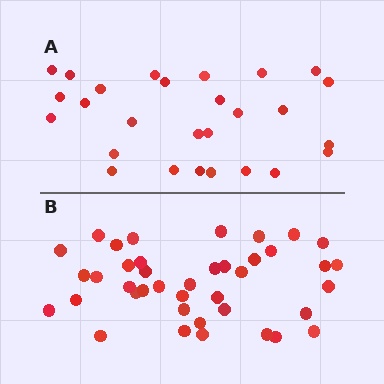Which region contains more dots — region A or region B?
Region B (the bottom region) has more dots.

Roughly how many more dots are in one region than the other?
Region B has approximately 15 more dots than region A.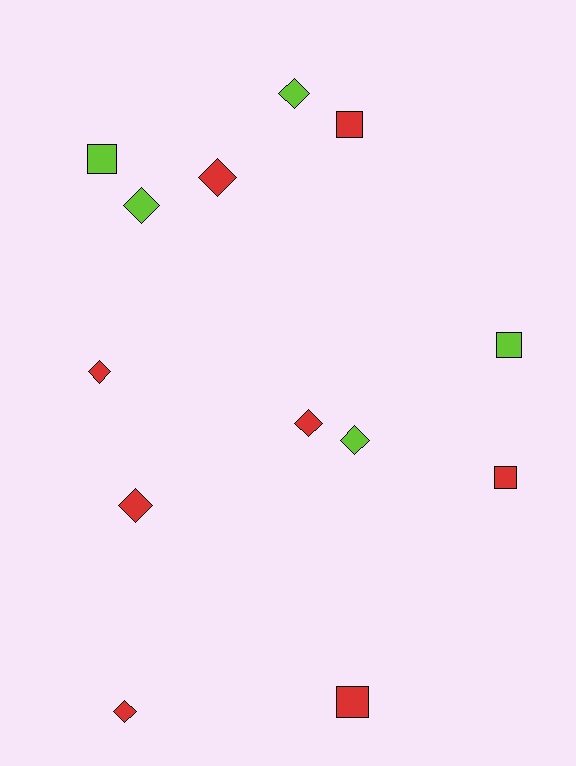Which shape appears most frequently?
Diamond, with 8 objects.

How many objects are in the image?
There are 13 objects.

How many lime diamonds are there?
There are 3 lime diamonds.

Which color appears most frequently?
Red, with 8 objects.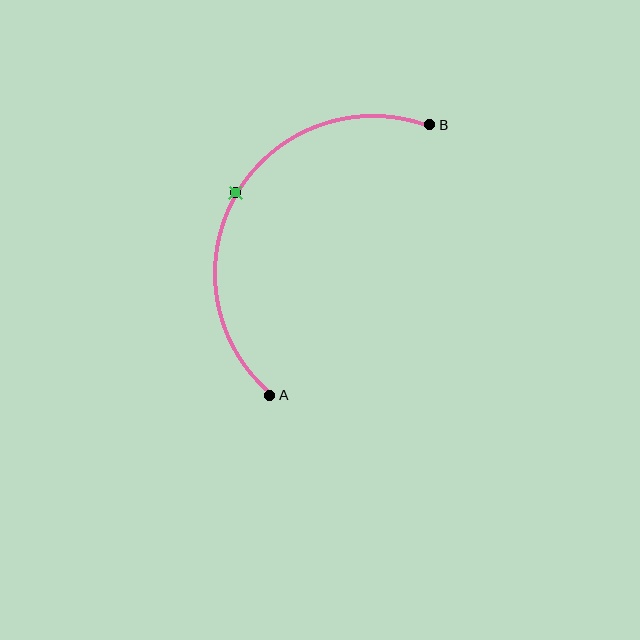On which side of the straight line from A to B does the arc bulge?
The arc bulges to the left of the straight line connecting A and B.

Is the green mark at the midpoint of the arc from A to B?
Yes. The green mark lies on the arc at equal arc-length from both A and B — it is the arc midpoint.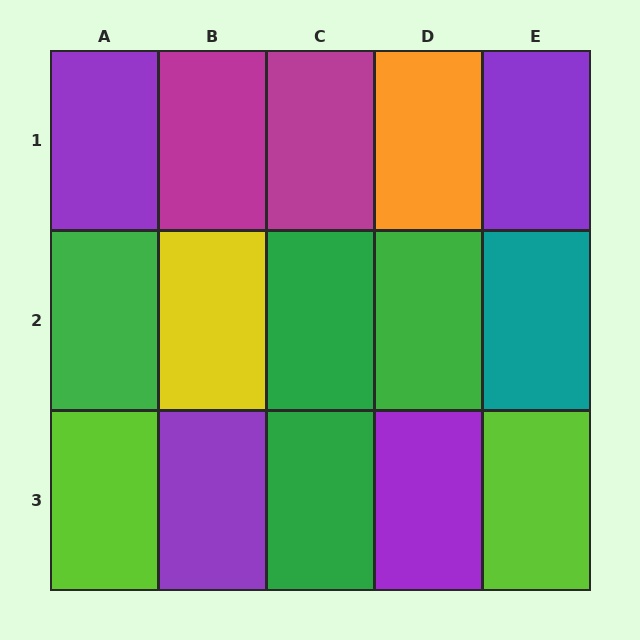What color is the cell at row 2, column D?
Green.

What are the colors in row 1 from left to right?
Purple, magenta, magenta, orange, purple.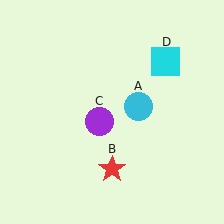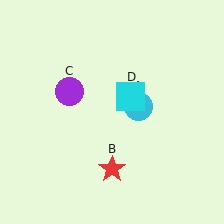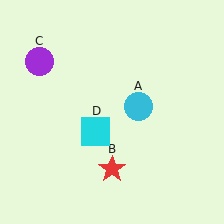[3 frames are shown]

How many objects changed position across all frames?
2 objects changed position: purple circle (object C), cyan square (object D).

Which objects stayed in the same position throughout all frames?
Cyan circle (object A) and red star (object B) remained stationary.